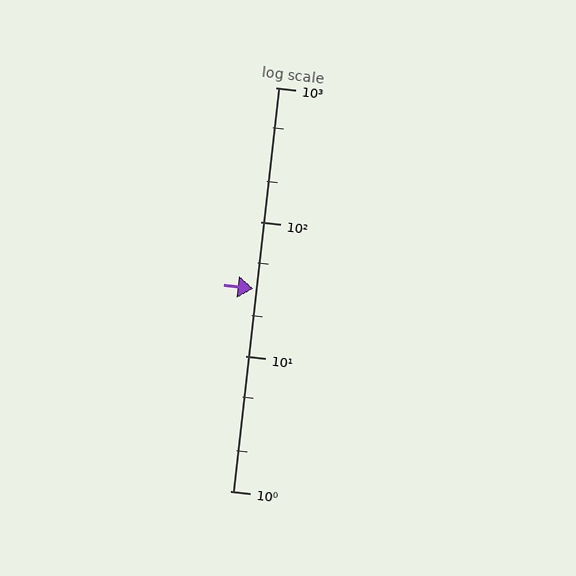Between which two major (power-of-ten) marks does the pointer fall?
The pointer is between 10 and 100.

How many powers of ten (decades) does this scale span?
The scale spans 3 decades, from 1 to 1000.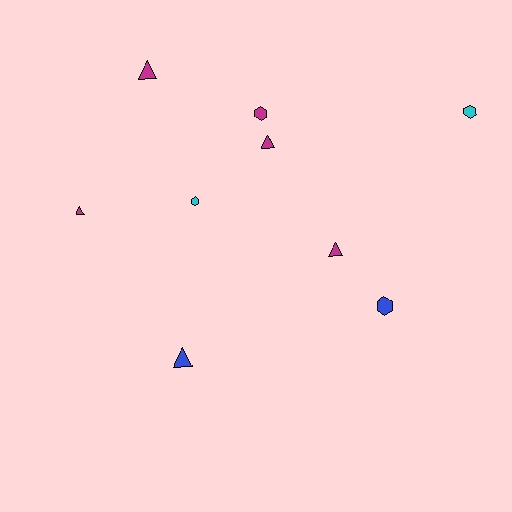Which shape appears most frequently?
Triangle, with 5 objects.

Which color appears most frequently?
Magenta, with 5 objects.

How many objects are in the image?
There are 9 objects.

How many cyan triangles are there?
There are no cyan triangles.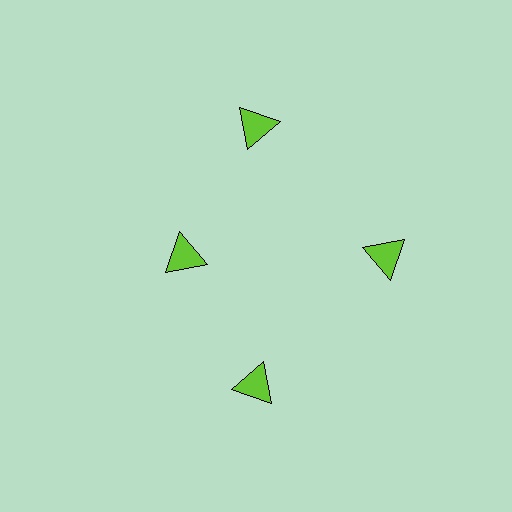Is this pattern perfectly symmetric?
No. The 4 lime triangles are arranged in a ring, but one element near the 9 o'clock position is pulled inward toward the center, breaking the 4-fold rotational symmetry.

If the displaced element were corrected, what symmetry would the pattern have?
It would have 4-fold rotational symmetry — the pattern would map onto itself every 90 degrees.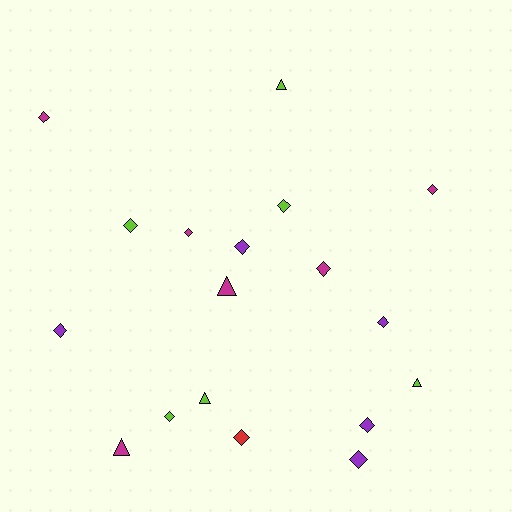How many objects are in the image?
There are 18 objects.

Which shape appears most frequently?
Diamond, with 13 objects.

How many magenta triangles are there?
There are 2 magenta triangles.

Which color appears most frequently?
Magenta, with 6 objects.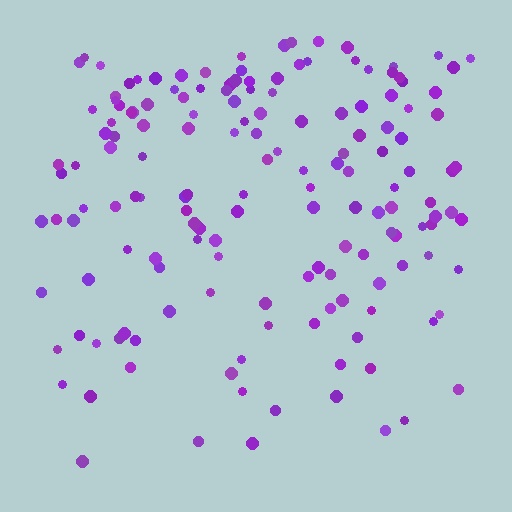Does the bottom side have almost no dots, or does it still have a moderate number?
Still a moderate number, just noticeably fewer than the top.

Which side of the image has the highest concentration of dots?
The top.